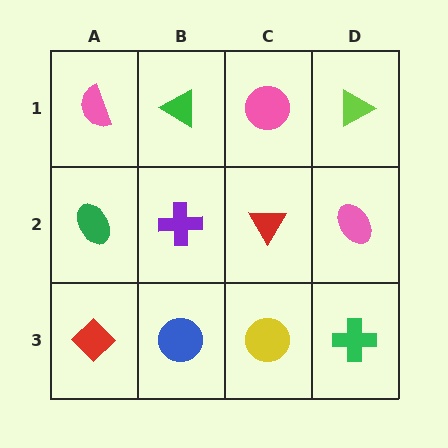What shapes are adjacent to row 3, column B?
A purple cross (row 2, column B), a red diamond (row 3, column A), a yellow circle (row 3, column C).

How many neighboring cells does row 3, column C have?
3.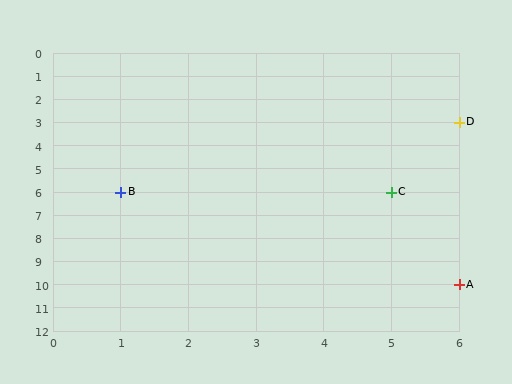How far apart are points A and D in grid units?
Points A and D are 7 rows apart.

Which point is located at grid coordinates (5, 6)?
Point C is at (5, 6).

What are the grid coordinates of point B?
Point B is at grid coordinates (1, 6).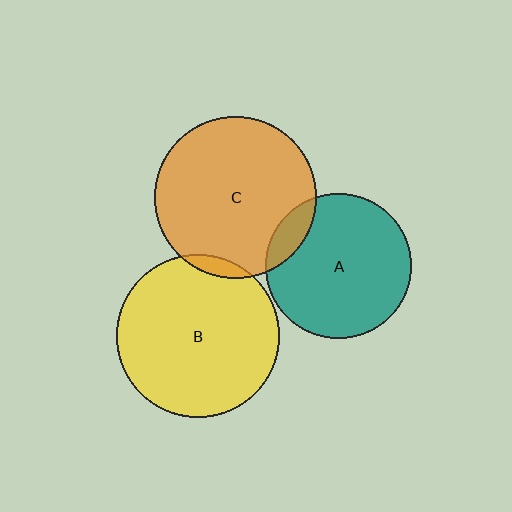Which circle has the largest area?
Circle B (yellow).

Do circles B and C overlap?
Yes.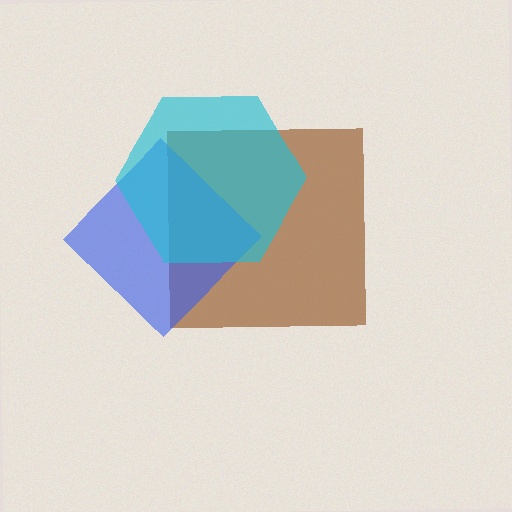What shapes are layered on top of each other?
The layered shapes are: a brown square, a blue diamond, a cyan hexagon.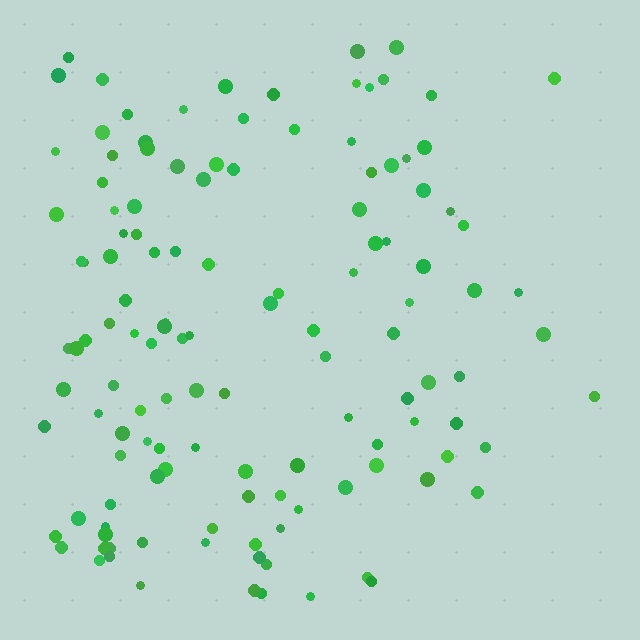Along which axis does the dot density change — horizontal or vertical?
Horizontal.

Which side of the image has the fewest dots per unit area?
The right.